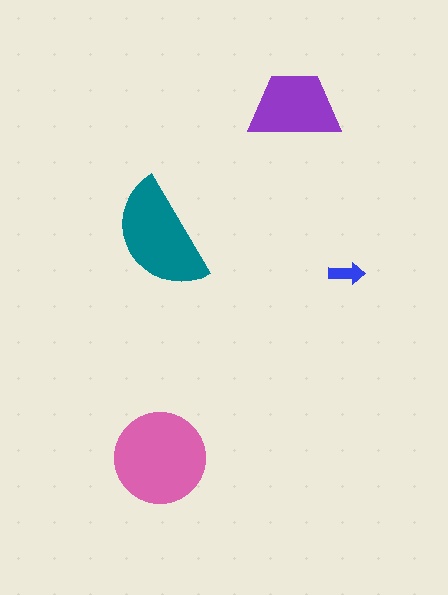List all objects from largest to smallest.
The pink circle, the teal semicircle, the purple trapezoid, the blue arrow.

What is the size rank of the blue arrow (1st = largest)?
4th.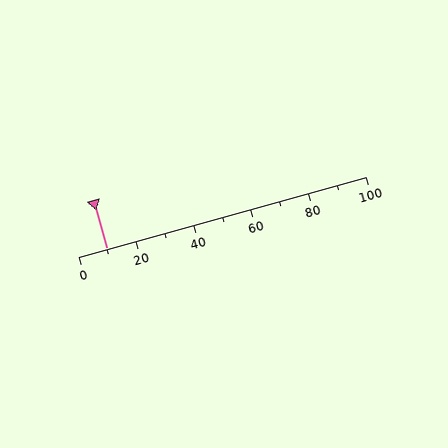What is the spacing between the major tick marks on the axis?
The major ticks are spaced 20 apart.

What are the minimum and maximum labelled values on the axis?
The axis runs from 0 to 100.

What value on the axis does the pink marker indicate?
The marker indicates approximately 10.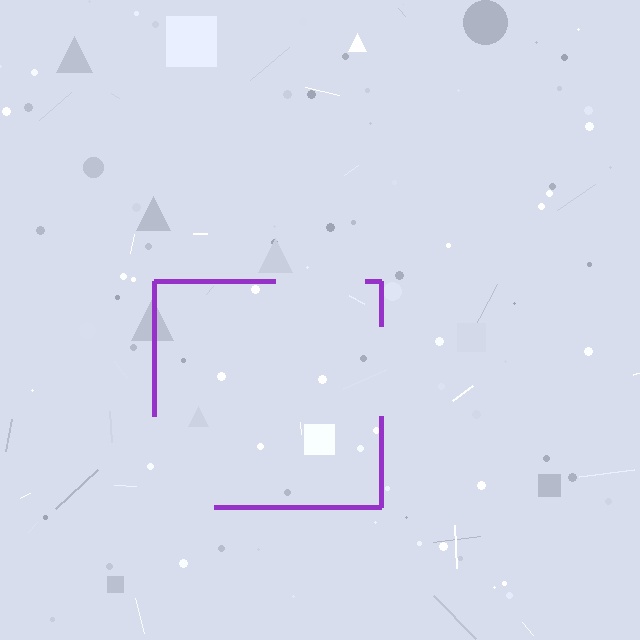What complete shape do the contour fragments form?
The contour fragments form a square.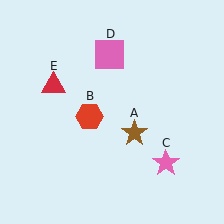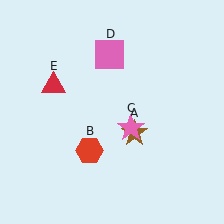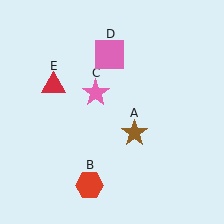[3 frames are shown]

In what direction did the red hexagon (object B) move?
The red hexagon (object B) moved down.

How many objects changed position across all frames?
2 objects changed position: red hexagon (object B), pink star (object C).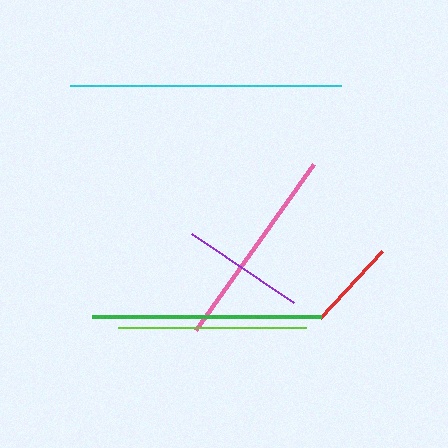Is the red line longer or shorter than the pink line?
The pink line is longer than the red line.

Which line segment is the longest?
The cyan line is the longest at approximately 271 pixels.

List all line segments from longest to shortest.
From longest to shortest: cyan, green, pink, lime, purple, red.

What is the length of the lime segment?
The lime segment is approximately 188 pixels long.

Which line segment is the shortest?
The red line is the shortest at approximately 91 pixels.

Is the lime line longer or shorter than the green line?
The green line is longer than the lime line.